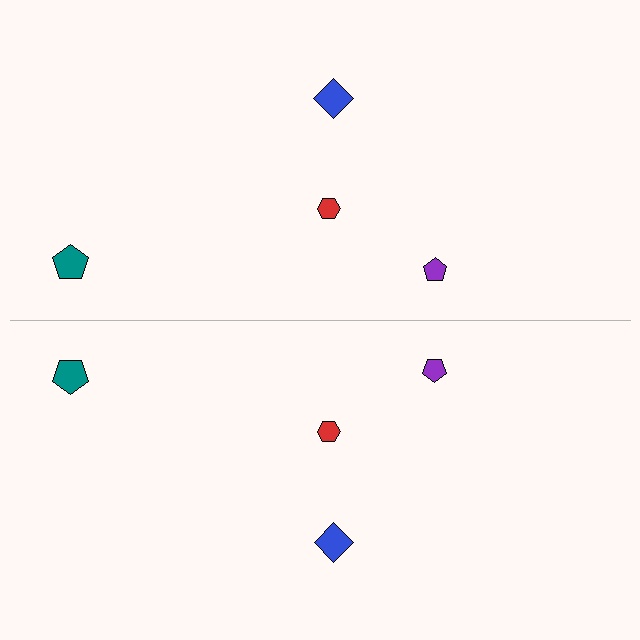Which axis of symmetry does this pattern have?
The pattern has a horizontal axis of symmetry running through the center of the image.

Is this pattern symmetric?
Yes, this pattern has bilateral (reflection) symmetry.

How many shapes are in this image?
There are 8 shapes in this image.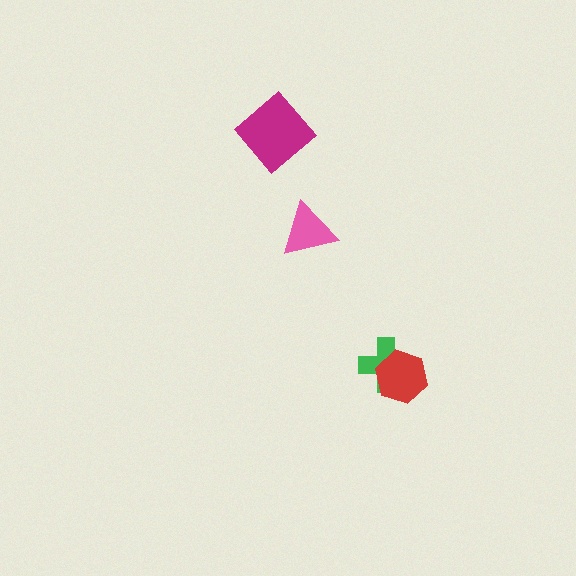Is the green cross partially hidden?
Yes, it is partially covered by another shape.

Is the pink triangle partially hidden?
No, no other shape covers it.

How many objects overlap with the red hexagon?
1 object overlaps with the red hexagon.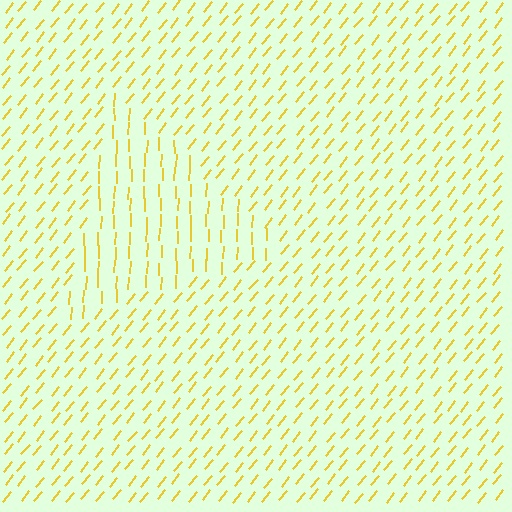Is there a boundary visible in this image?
Yes, there is a texture boundary formed by a change in line orientation.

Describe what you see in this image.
The image is filled with small yellow line segments. A triangle region in the image has lines oriented differently from the surrounding lines, creating a visible texture boundary.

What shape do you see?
I see a triangle.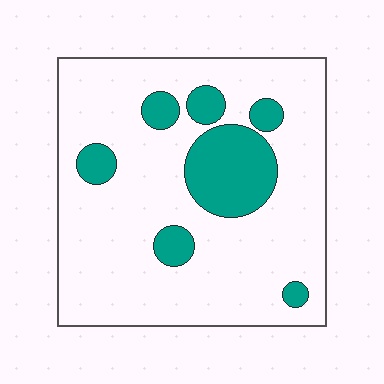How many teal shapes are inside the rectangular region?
7.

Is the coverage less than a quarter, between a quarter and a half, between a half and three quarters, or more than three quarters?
Less than a quarter.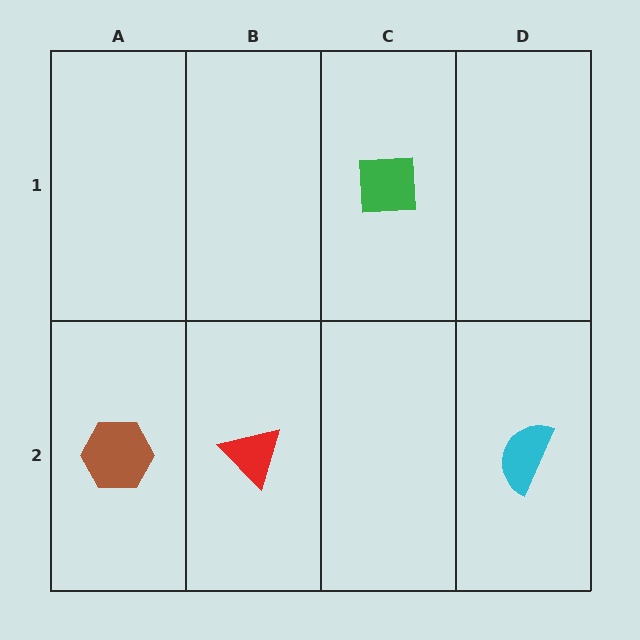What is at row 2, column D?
A cyan semicircle.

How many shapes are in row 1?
1 shape.